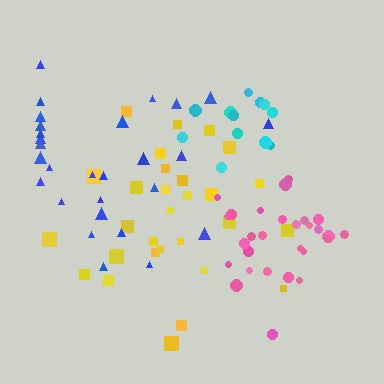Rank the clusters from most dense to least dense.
pink, cyan, blue, yellow.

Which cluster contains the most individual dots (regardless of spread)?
Yellow (29).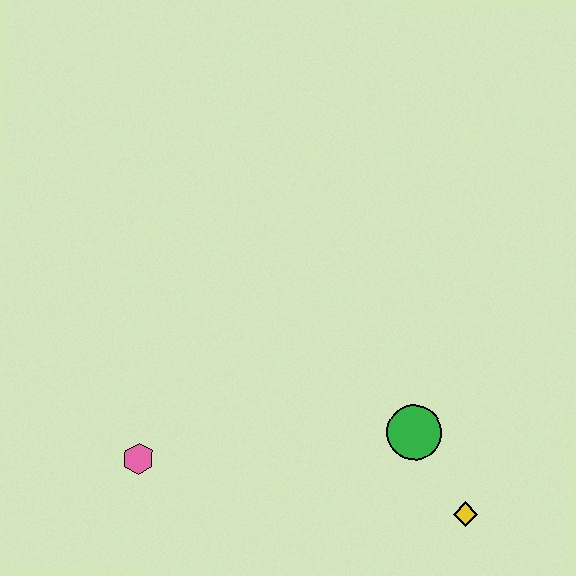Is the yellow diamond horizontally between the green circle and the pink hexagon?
No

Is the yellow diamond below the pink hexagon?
Yes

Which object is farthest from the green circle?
The pink hexagon is farthest from the green circle.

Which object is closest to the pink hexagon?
The green circle is closest to the pink hexagon.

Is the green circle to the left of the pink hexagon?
No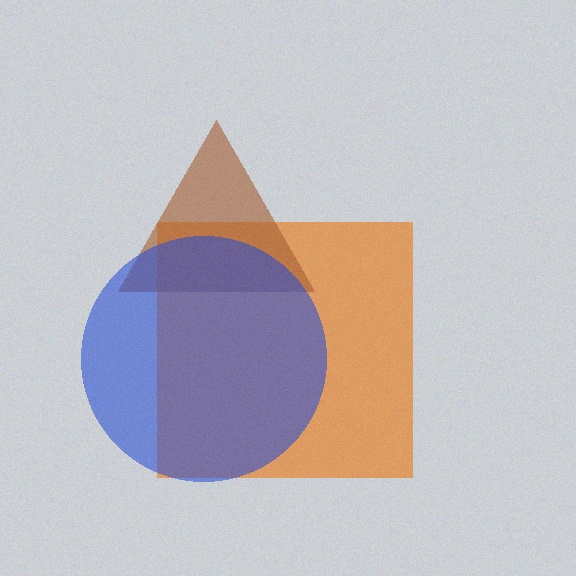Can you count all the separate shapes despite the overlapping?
Yes, there are 3 separate shapes.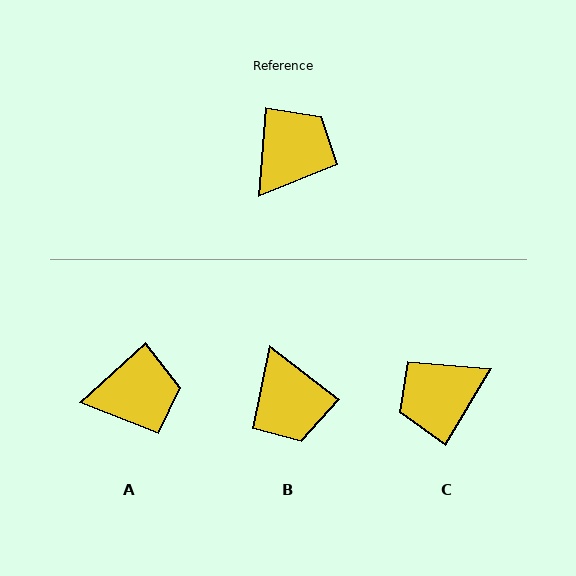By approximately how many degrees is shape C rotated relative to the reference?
Approximately 153 degrees counter-clockwise.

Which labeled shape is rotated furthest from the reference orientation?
C, about 153 degrees away.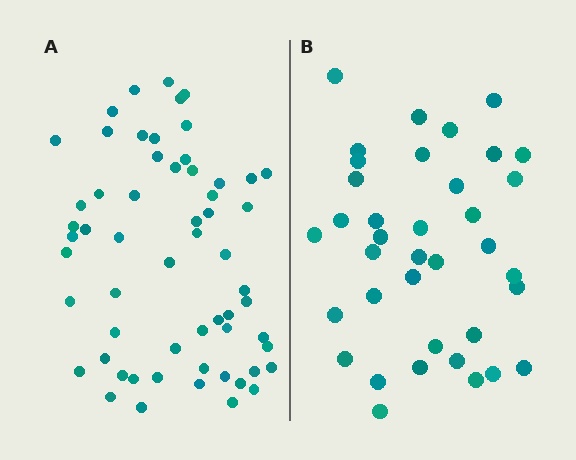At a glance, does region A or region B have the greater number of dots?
Region A (the left region) has more dots.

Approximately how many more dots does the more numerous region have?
Region A has approximately 20 more dots than region B.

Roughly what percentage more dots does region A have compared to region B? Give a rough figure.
About 60% more.